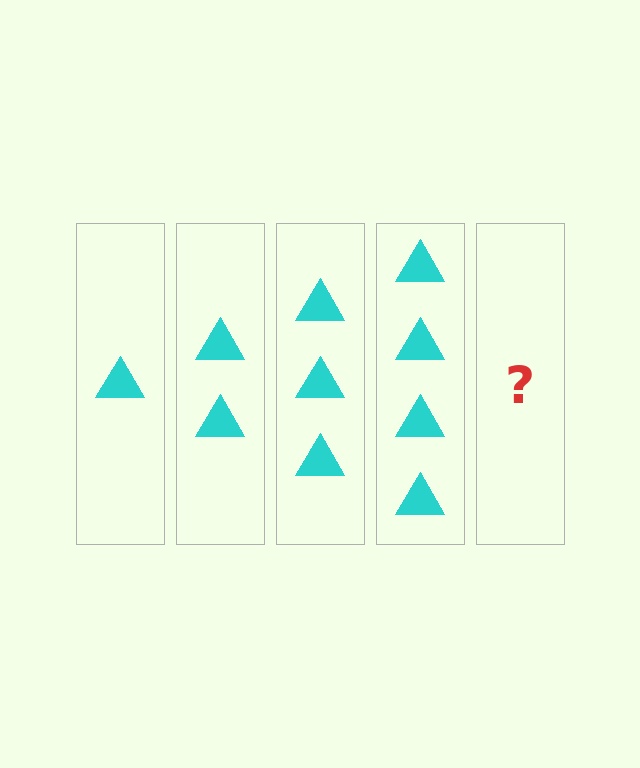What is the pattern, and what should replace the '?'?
The pattern is that each step adds one more triangle. The '?' should be 5 triangles.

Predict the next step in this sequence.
The next step is 5 triangles.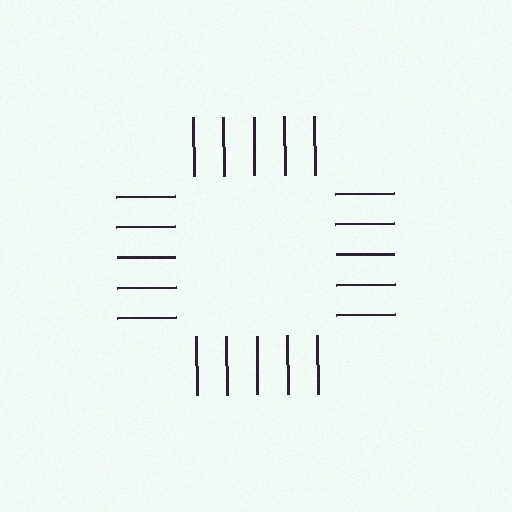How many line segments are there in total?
20 — 5 along each of the 4 edges.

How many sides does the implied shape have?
4 sides — the line-ends trace a square.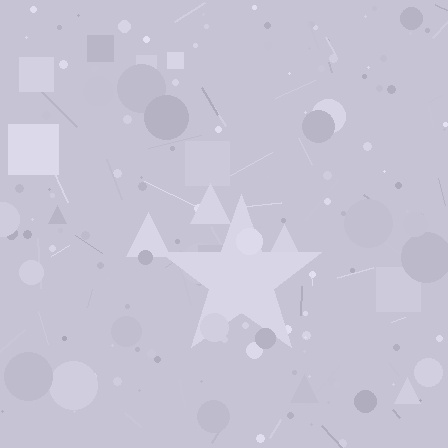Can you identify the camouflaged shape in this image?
The camouflaged shape is a star.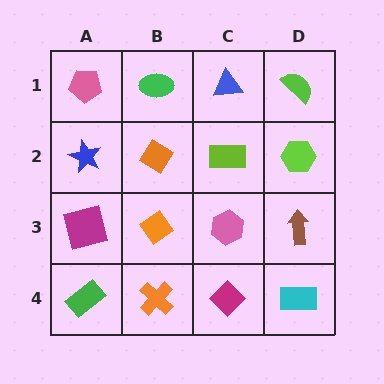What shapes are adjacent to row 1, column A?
A blue star (row 2, column A), a green ellipse (row 1, column B).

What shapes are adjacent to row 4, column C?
A pink hexagon (row 3, column C), an orange cross (row 4, column B), a cyan rectangle (row 4, column D).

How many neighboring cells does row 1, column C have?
3.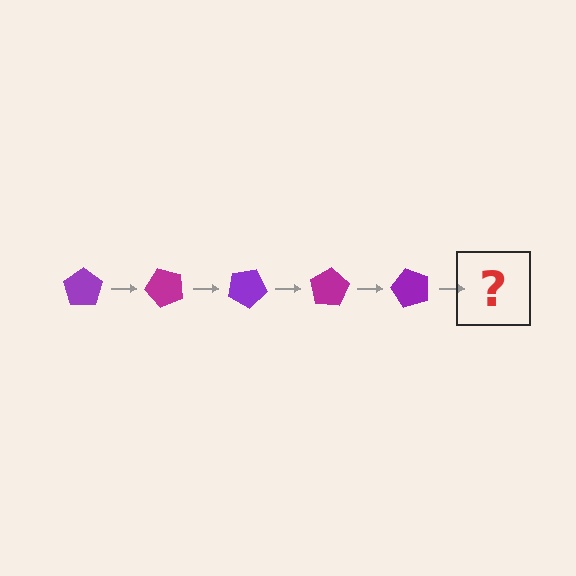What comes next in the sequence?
The next element should be a magenta pentagon, rotated 250 degrees from the start.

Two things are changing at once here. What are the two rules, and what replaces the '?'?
The two rules are that it rotates 50 degrees each step and the color cycles through purple and magenta. The '?' should be a magenta pentagon, rotated 250 degrees from the start.